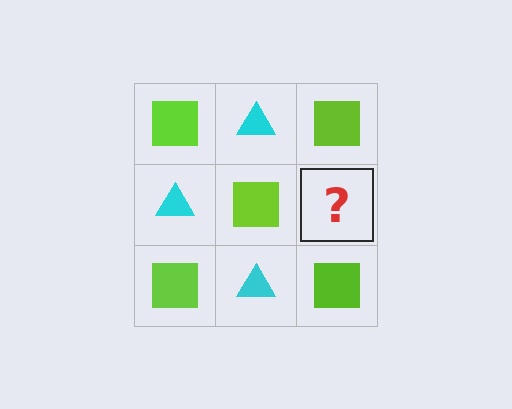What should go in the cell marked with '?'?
The missing cell should contain a cyan triangle.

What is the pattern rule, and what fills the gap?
The rule is that it alternates lime square and cyan triangle in a checkerboard pattern. The gap should be filled with a cyan triangle.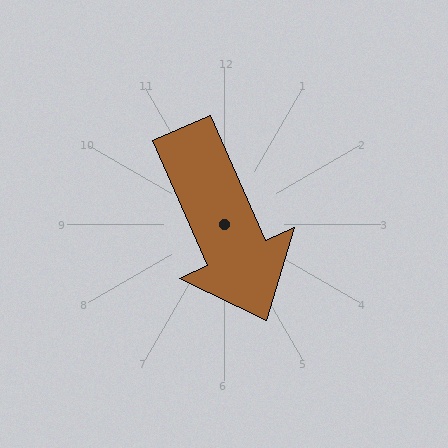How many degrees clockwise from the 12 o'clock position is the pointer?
Approximately 156 degrees.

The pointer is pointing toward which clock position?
Roughly 5 o'clock.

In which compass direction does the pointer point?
Southeast.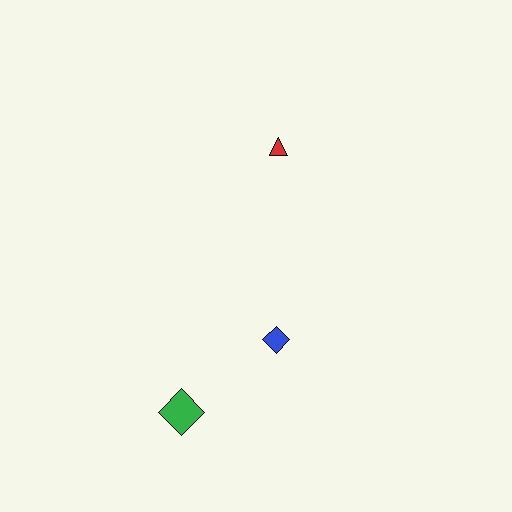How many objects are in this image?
There are 3 objects.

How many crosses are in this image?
There are no crosses.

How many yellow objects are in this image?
There are no yellow objects.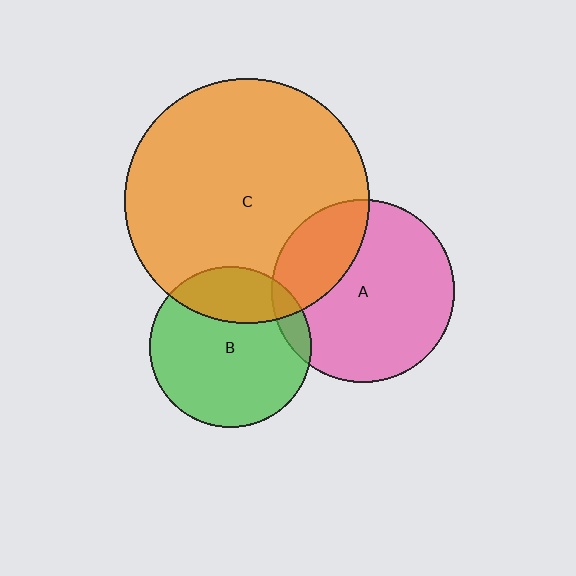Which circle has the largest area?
Circle C (orange).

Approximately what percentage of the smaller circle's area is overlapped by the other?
Approximately 25%.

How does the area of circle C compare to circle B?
Approximately 2.3 times.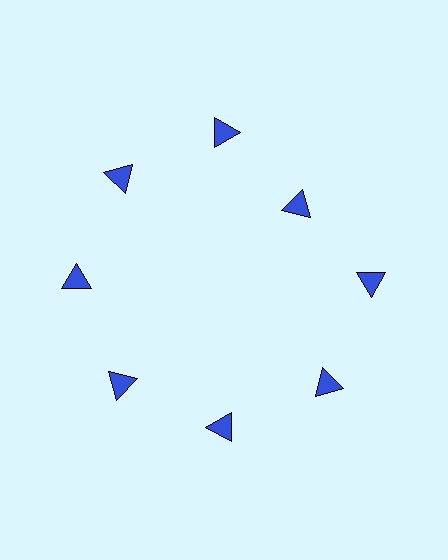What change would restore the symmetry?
The symmetry would be restored by moving it outward, back onto the ring so that all 8 triangles sit at equal angles and equal distance from the center.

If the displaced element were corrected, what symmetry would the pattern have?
It would have 8-fold rotational symmetry — the pattern would map onto itself every 45 degrees.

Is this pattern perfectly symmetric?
No. The 8 blue triangles are arranged in a ring, but one element near the 2 o'clock position is pulled inward toward the center, breaking the 8-fold rotational symmetry.